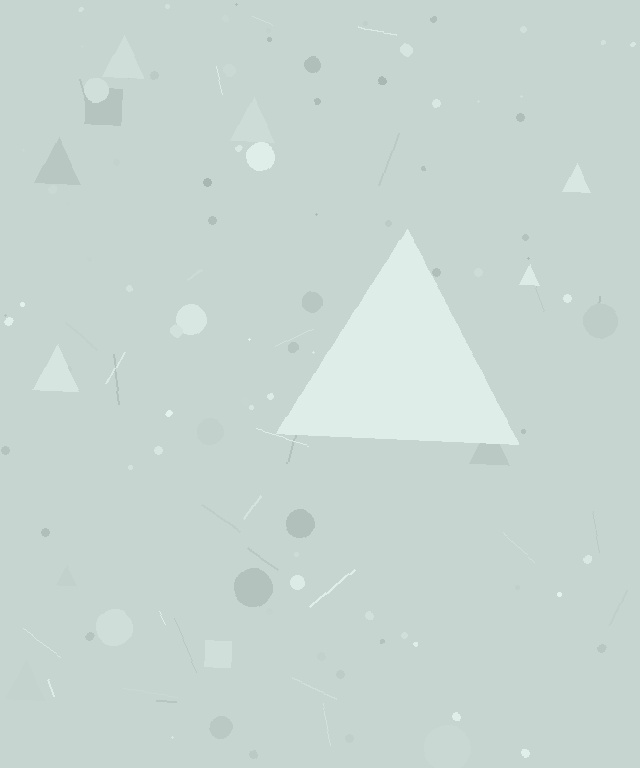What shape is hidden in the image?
A triangle is hidden in the image.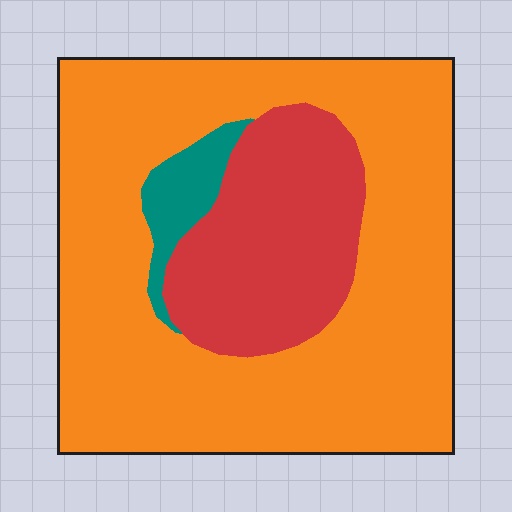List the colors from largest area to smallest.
From largest to smallest: orange, red, teal.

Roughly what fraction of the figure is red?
Red covers 23% of the figure.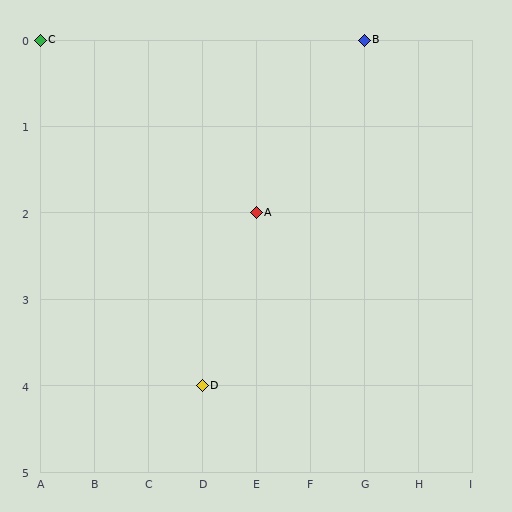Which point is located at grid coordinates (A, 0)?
Point C is at (A, 0).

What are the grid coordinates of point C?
Point C is at grid coordinates (A, 0).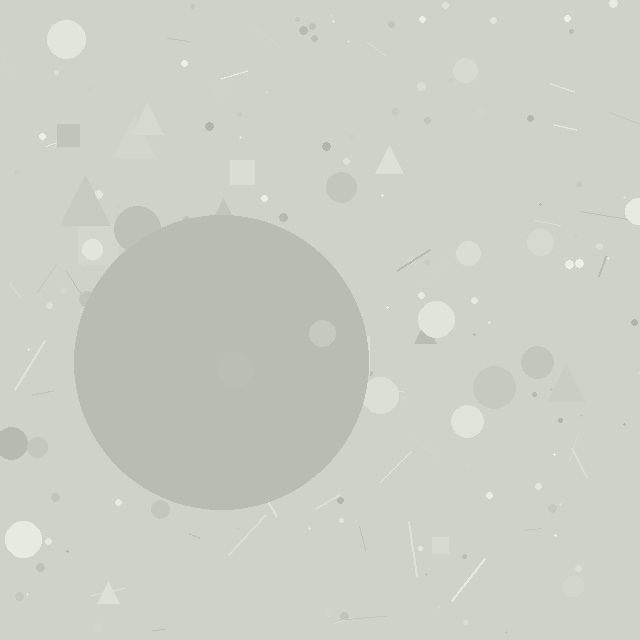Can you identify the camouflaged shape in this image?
The camouflaged shape is a circle.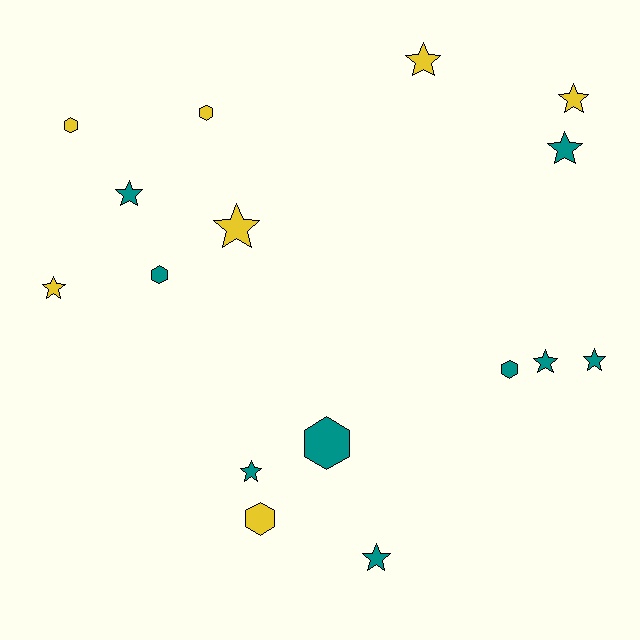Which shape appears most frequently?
Star, with 10 objects.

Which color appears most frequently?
Teal, with 9 objects.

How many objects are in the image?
There are 16 objects.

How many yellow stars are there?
There are 4 yellow stars.